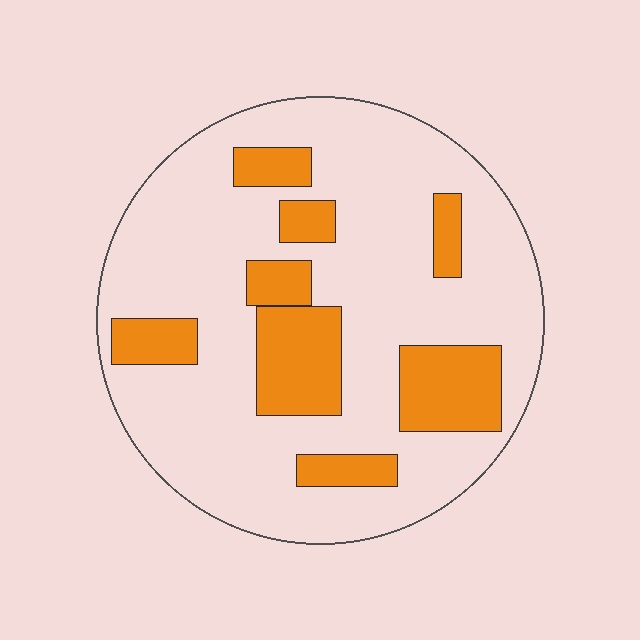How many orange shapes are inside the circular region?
8.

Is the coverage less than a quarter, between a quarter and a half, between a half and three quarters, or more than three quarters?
Less than a quarter.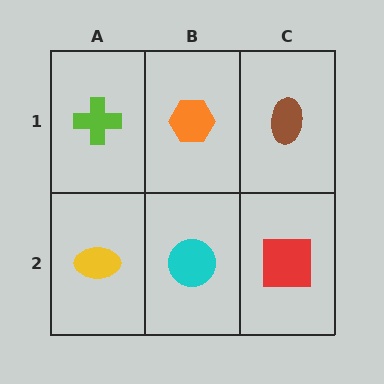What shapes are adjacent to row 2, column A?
A lime cross (row 1, column A), a cyan circle (row 2, column B).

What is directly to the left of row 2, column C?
A cyan circle.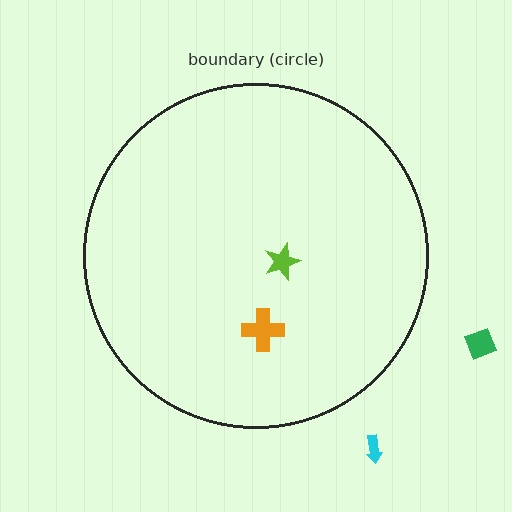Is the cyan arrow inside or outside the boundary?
Outside.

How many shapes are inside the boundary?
2 inside, 2 outside.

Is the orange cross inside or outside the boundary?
Inside.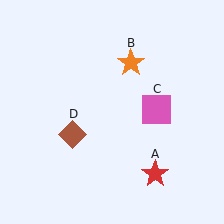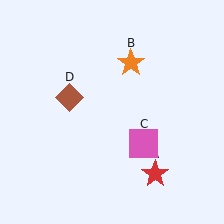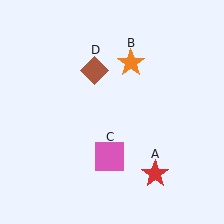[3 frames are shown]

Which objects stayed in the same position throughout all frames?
Red star (object A) and orange star (object B) remained stationary.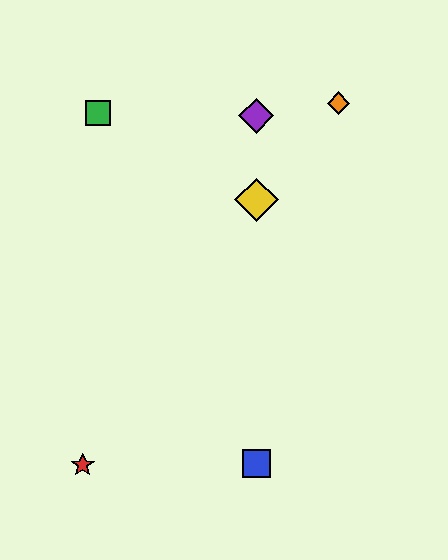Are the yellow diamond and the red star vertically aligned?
No, the yellow diamond is at x≈256 and the red star is at x≈83.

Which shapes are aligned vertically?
The blue square, the yellow diamond, the purple diamond are aligned vertically.